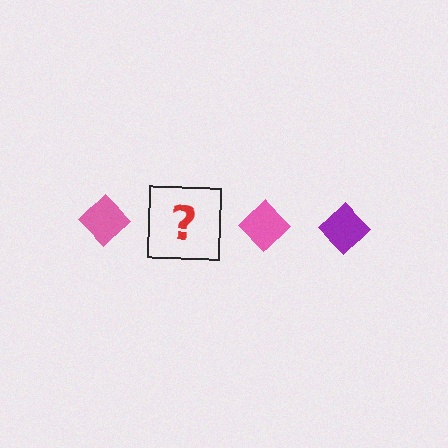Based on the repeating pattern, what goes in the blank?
The blank should be a purple diamond.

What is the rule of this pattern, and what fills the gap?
The rule is that the pattern cycles through pink, purple diamonds. The gap should be filled with a purple diamond.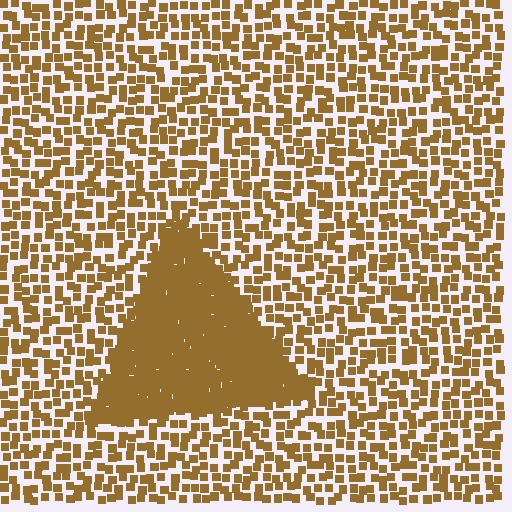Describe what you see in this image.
The image contains small brown elements arranged at two different densities. A triangle-shaped region is visible where the elements are more densely packed than the surrounding area.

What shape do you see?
I see a triangle.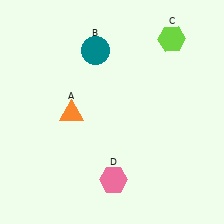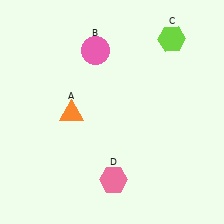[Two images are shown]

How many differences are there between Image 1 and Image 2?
There is 1 difference between the two images.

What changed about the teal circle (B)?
In Image 1, B is teal. In Image 2, it changed to pink.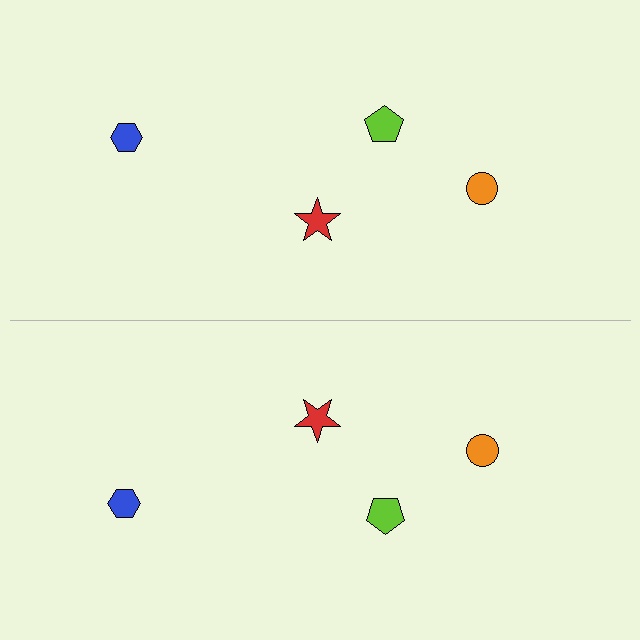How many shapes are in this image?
There are 8 shapes in this image.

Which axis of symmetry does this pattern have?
The pattern has a horizontal axis of symmetry running through the center of the image.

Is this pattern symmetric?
Yes, this pattern has bilateral (reflection) symmetry.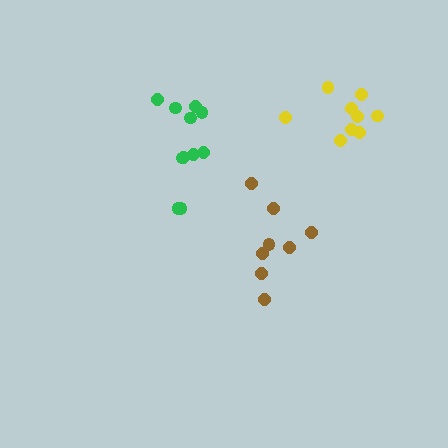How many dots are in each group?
Group 1: 8 dots, Group 2: 9 dots, Group 3: 11 dots (28 total).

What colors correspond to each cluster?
The clusters are colored: brown, yellow, green.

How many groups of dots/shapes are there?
There are 3 groups.